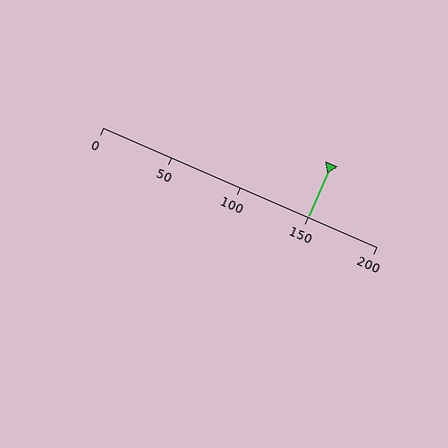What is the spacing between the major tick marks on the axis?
The major ticks are spaced 50 apart.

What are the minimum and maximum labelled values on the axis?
The axis runs from 0 to 200.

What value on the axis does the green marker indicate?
The marker indicates approximately 150.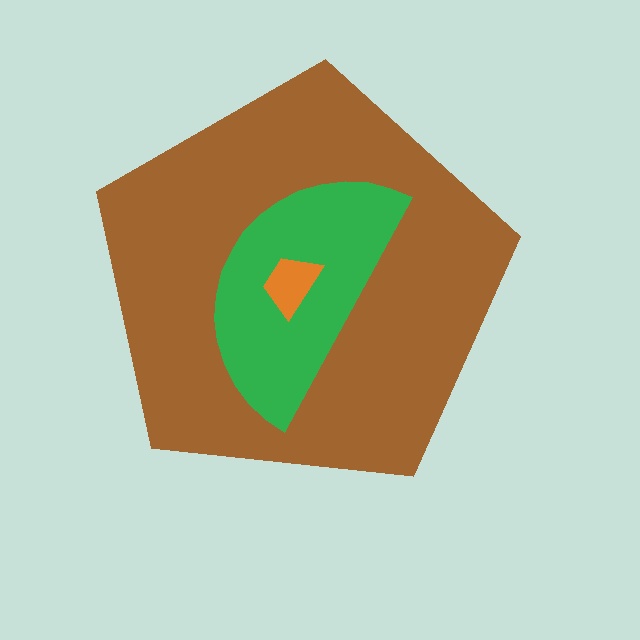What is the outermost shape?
The brown pentagon.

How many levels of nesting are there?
3.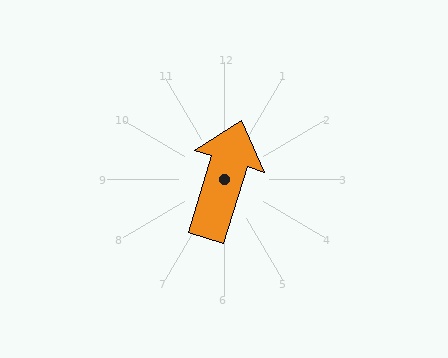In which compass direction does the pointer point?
North.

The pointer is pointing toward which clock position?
Roughly 1 o'clock.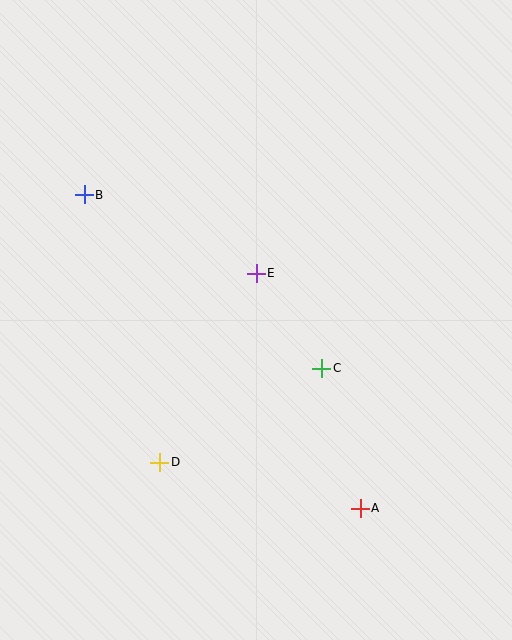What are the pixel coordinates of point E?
Point E is at (256, 273).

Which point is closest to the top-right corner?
Point E is closest to the top-right corner.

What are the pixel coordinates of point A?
Point A is at (360, 508).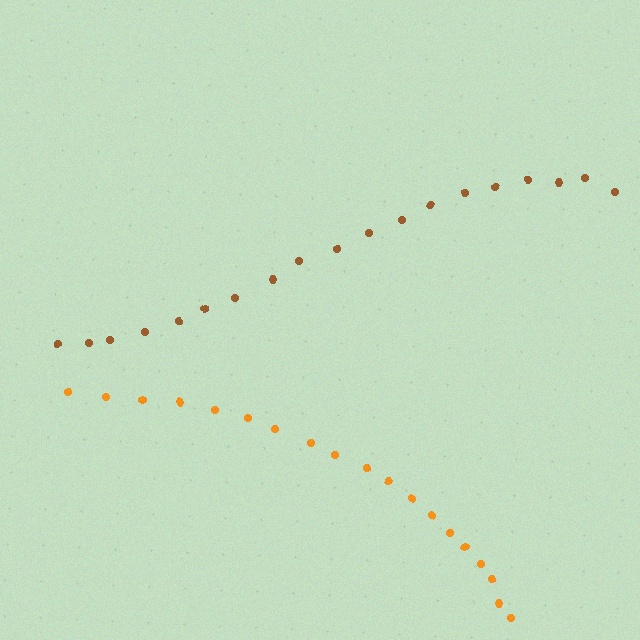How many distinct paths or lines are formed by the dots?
There are 2 distinct paths.